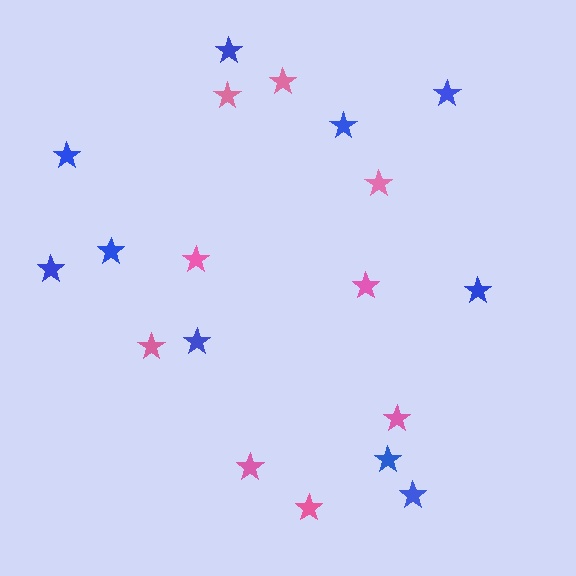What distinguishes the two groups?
There are 2 groups: one group of blue stars (10) and one group of pink stars (9).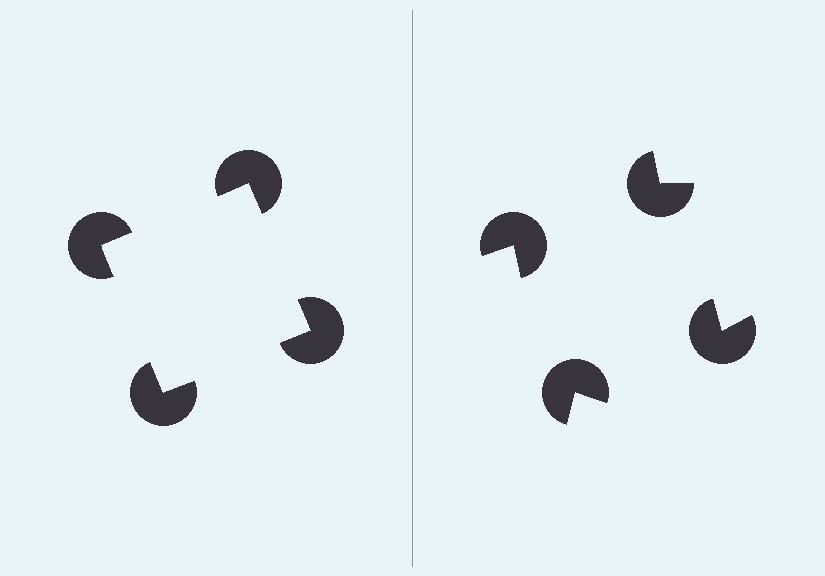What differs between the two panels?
The pac-man discs are positioned identically on both sides; only the wedge orientations differ. On the left they align to a square; on the right they are misaligned.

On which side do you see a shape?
An illusory square appears on the left side. On the right side the wedge cuts are rotated, so no coherent shape forms.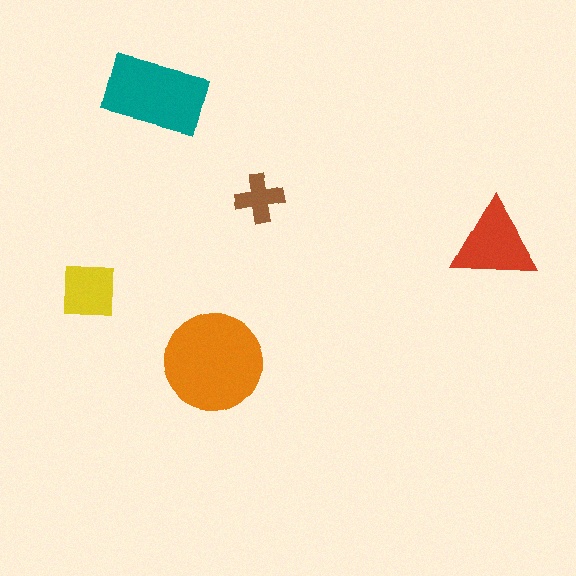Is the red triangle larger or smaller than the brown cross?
Larger.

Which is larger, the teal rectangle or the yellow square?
The teal rectangle.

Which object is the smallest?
The brown cross.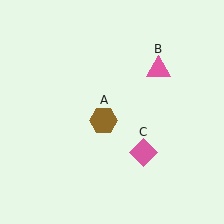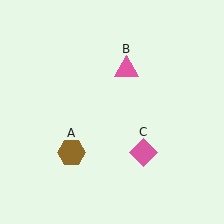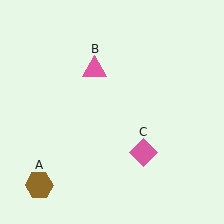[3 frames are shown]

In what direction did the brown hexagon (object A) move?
The brown hexagon (object A) moved down and to the left.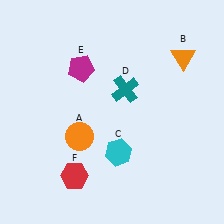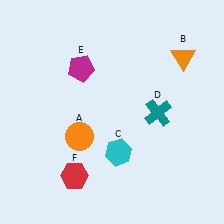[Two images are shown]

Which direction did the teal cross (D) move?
The teal cross (D) moved right.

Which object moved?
The teal cross (D) moved right.